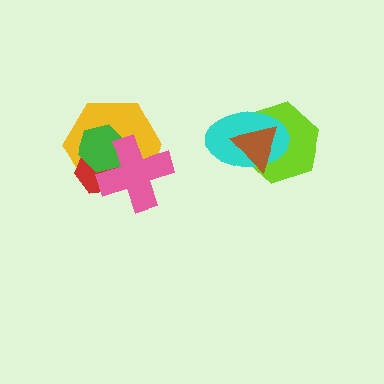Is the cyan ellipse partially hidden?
Yes, it is partially covered by another shape.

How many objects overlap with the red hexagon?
3 objects overlap with the red hexagon.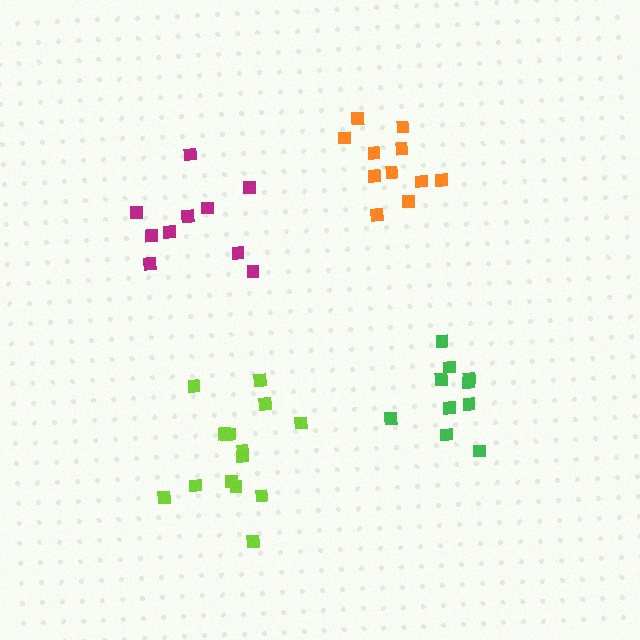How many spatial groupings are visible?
There are 4 spatial groupings.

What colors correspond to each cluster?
The clusters are colored: magenta, lime, green, orange.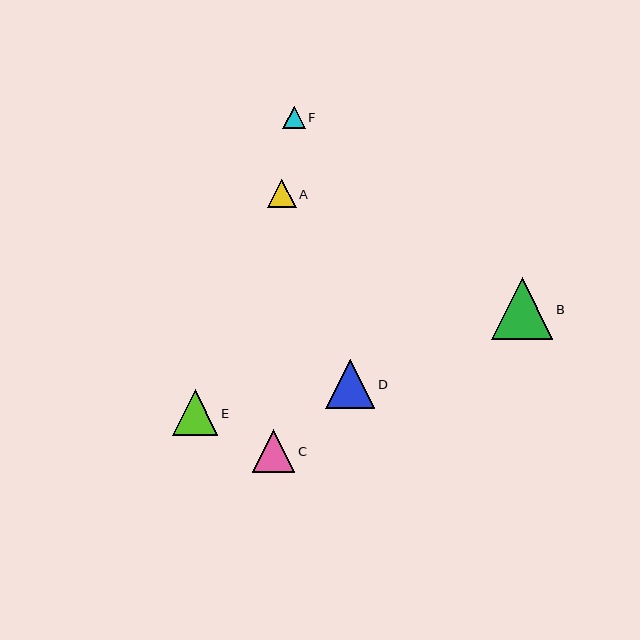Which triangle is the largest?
Triangle B is the largest with a size of approximately 62 pixels.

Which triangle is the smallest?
Triangle F is the smallest with a size of approximately 23 pixels.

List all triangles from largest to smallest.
From largest to smallest: B, D, E, C, A, F.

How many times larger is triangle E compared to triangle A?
Triangle E is approximately 1.6 times the size of triangle A.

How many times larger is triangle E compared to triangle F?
Triangle E is approximately 2.0 times the size of triangle F.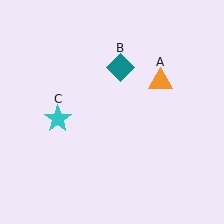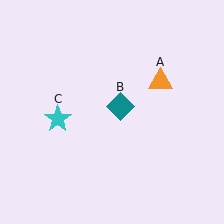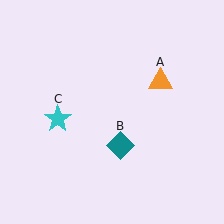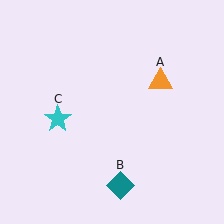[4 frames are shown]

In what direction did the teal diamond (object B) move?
The teal diamond (object B) moved down.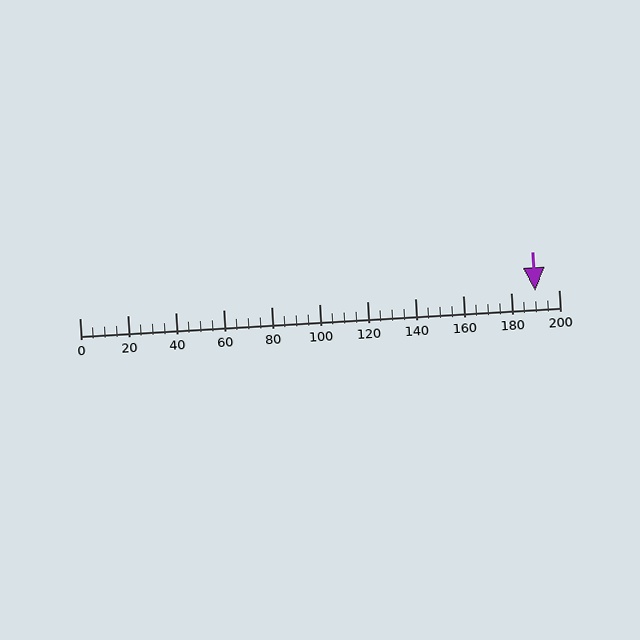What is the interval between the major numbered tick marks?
The major tick marks are spaced 20 units apart.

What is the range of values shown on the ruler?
The ruler shows values from 0 to 200.